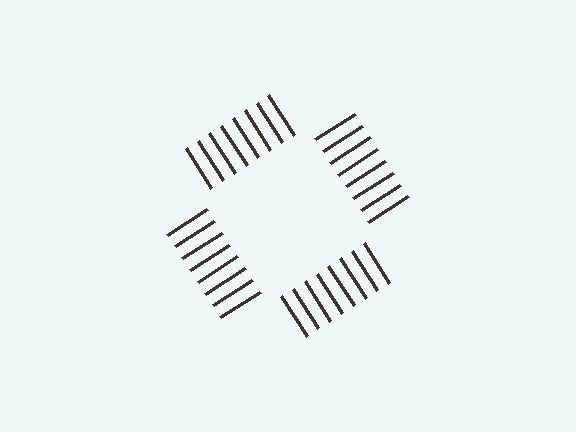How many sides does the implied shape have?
4 sides — the line-ends trace a square.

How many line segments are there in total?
32 — 8 along each of the 4 edges.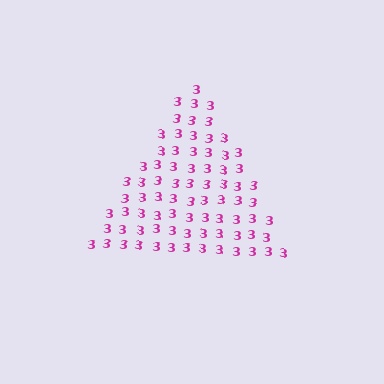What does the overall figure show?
The overall figure shows a triangle.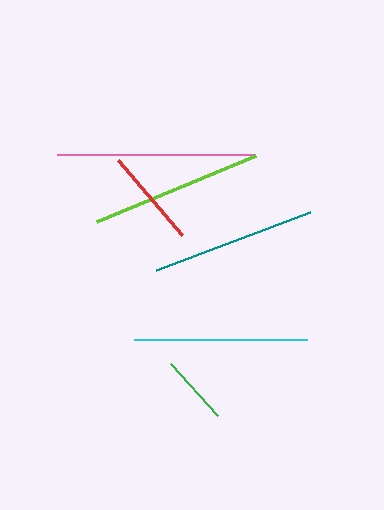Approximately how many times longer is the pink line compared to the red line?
The pink line is approximately 2.0 times the length of the red line.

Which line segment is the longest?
The pink line is the longest at approximately 198 pixels.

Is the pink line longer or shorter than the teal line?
The pink line is longer than the teal line.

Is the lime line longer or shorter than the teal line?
The lime line is longer than the teal line.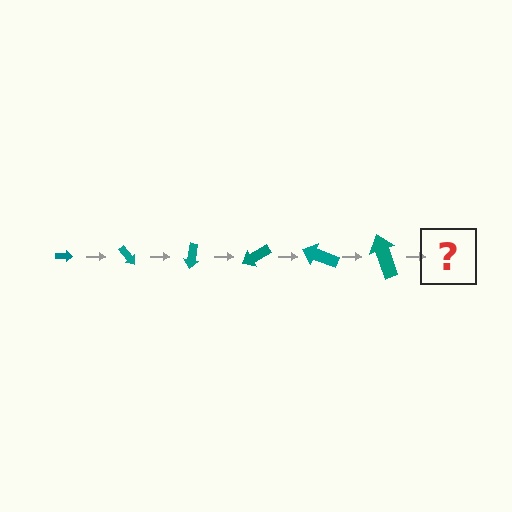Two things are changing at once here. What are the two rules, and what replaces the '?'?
The two rules are that the arrow grows larger each step and it rotates 50 degrees each step. The '?' should be an arrow, larger than the previous one and rotated 300 degrees from the start.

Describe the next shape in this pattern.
It should be an arrow, larger than the previous one and rotated 300 degrees from the start.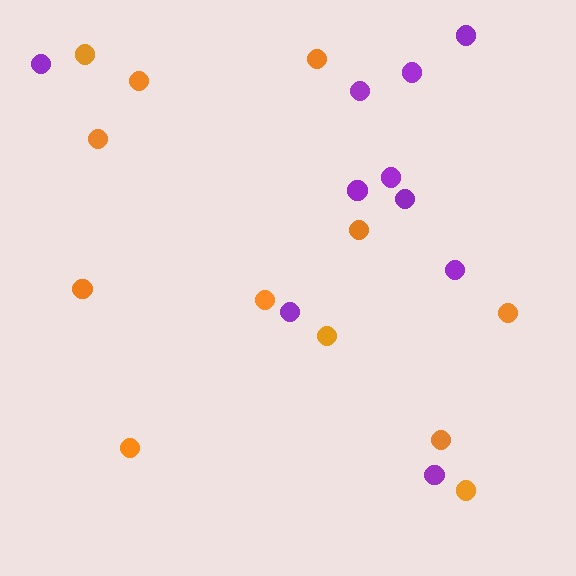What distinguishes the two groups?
There are 2 groups: one group of orange circles (12) and one group of purple circles (10).